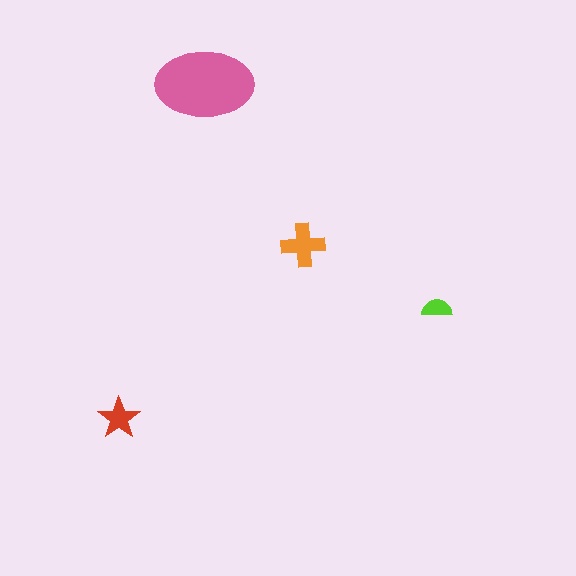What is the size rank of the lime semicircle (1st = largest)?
4th.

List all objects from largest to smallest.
The pink ellipse, the orange cross, the red star, the lime semicircle.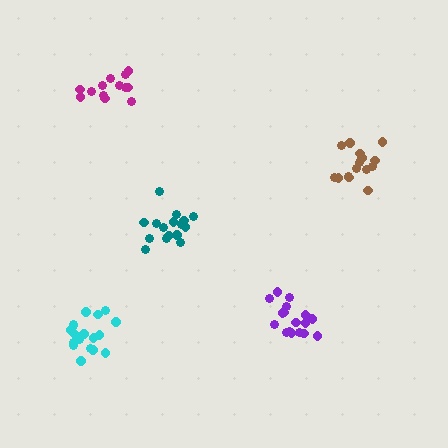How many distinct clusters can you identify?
There are 5 distinct clusters.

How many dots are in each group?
Group 1: 16 dots, Group 2: 15 dots, Group 3: 13 dots, Group 4: 18 dots, Group 5: 18 dots (80 total).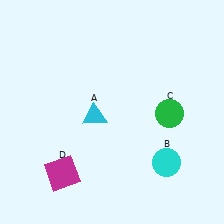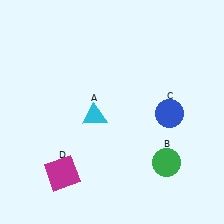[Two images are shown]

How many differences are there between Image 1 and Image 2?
There are 2 differences between the two images.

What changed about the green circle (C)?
In Image 1, C is green. In Image 2, it changed to blue.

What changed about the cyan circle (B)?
In Image 1, B is cyan. In Image 2, it changed to green.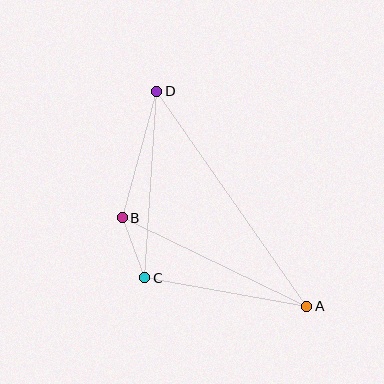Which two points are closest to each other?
Points B and C are closest to each other.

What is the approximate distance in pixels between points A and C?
The distance between A and C is approximately 164 pixels.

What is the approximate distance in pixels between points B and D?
The distance between B and D is approximately 131 pixels.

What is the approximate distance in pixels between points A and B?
The distance between A and B is approximately 205 pixels.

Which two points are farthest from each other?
Points A and D are farthest from each other.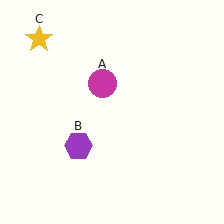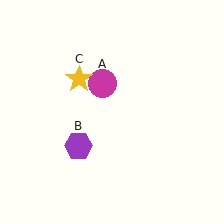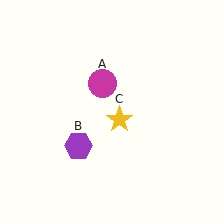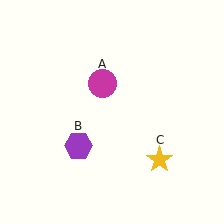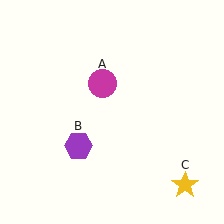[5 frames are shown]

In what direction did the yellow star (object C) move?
The yellow star (object C) moved down and to the right.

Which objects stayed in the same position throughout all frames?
Magenta circle (object A) and purple hexagon (object B) remained stationary.